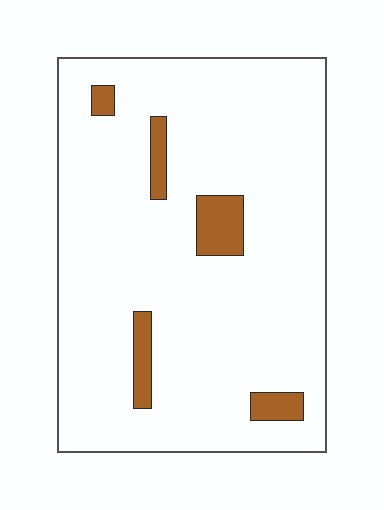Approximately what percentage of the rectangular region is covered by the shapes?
Approximately 10%.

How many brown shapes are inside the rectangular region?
5.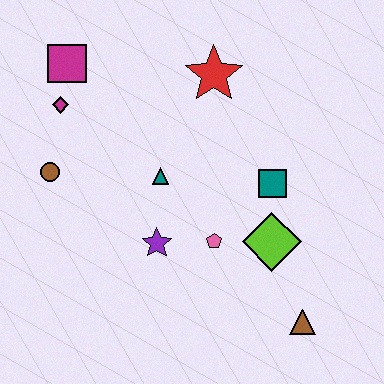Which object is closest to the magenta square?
The magenta diamond is closest to the magenta square.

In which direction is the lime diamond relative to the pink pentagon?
The lime diamond is to the right of the pink pentagon.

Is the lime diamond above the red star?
No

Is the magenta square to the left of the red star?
Yes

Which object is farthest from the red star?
The brown triangle is farthest from the red star.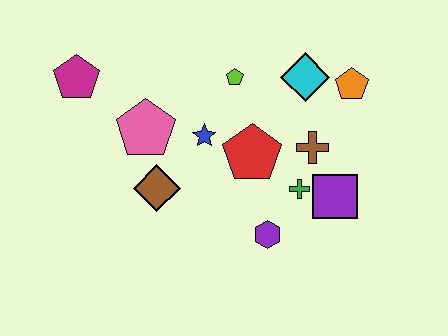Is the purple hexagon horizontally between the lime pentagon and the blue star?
No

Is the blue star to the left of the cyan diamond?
Yes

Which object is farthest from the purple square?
The magenta pentagon is farthest from the purple square.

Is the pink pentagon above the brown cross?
Yes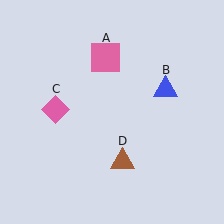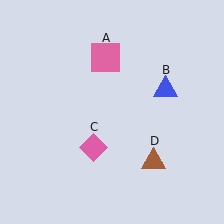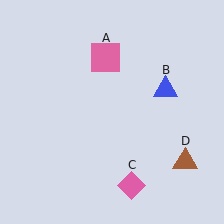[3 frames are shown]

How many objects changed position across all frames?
2 objects changed position: pink diamond (object C), brown triangle (object D).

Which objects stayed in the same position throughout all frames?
Pink square (object A) and blue triangle (object B) remained stationary.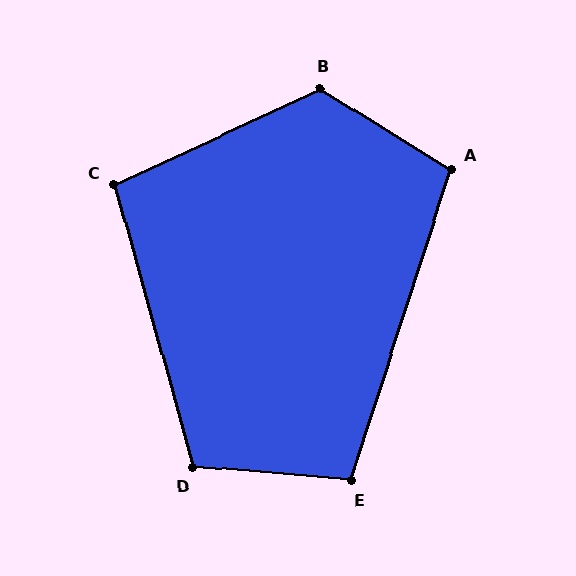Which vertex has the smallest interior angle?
C, at approximately 99 degrees.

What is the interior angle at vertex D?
Approximately 111 degrees (obtuse).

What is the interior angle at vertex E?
Approximately 103 degrees (obtuse).